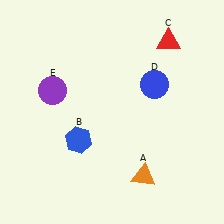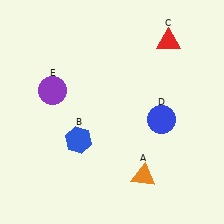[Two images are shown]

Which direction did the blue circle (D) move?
The blue circle (D) moved down.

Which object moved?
The blue circle (D) moved down.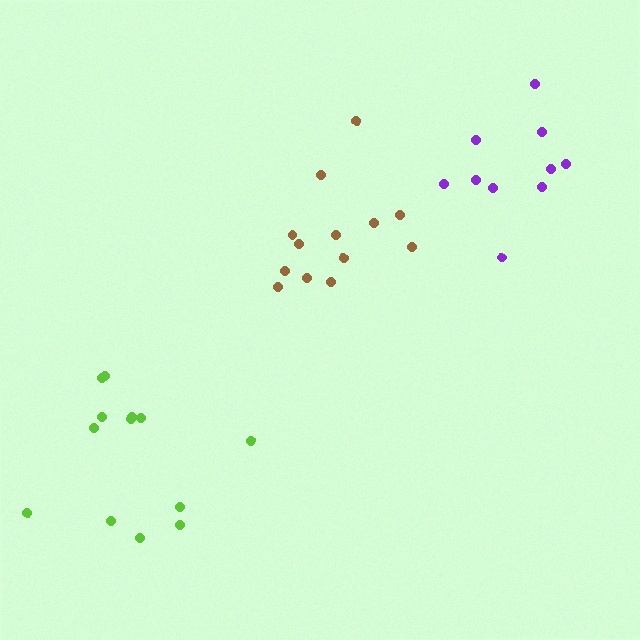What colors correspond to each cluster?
The clusters are colored: lime, brown, purple.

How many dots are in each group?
Group 1: 13 dots, Group 2: 13 dots, Group 3: 10 dots (36 total).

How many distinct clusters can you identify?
There are 3 distinct clusters.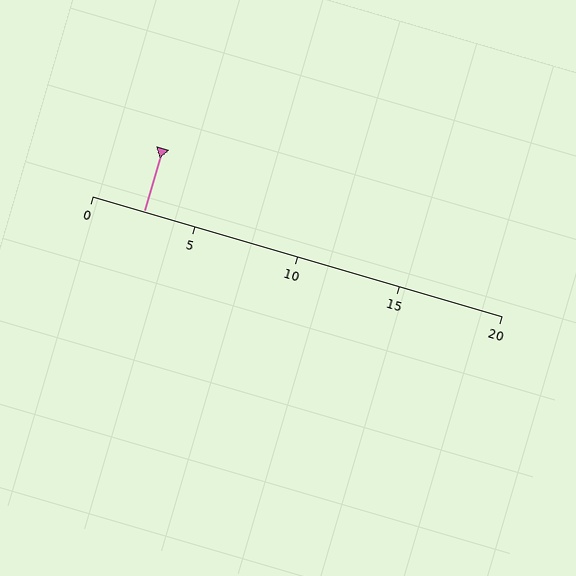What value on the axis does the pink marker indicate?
The marker indicates approximately 2.5.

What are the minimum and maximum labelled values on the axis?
The axis runs from 0 to 20.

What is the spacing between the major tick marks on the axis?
The major ticks are spaced 5 apart.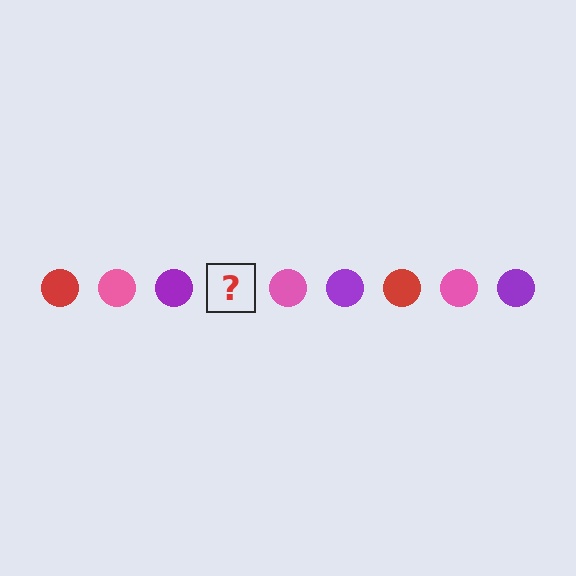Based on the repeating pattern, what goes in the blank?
The blank should be a red circle.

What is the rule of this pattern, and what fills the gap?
The rule is that the pattern cycles through red, pink, purple circles. The gap should be filled with a red circle.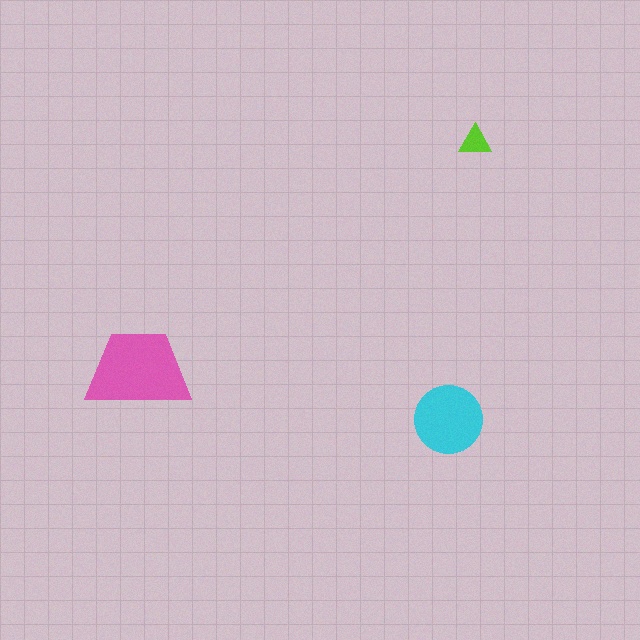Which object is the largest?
The pink trapezoid.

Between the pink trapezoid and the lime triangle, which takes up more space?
The pink trapezoid.